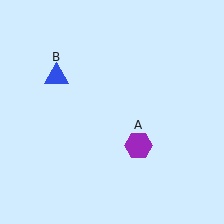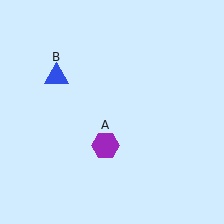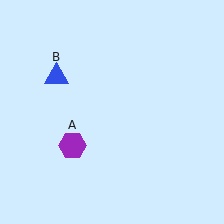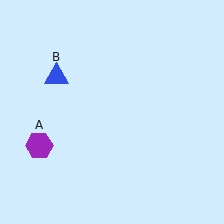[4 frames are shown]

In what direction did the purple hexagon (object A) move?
The purple hexagon (object A) moved left.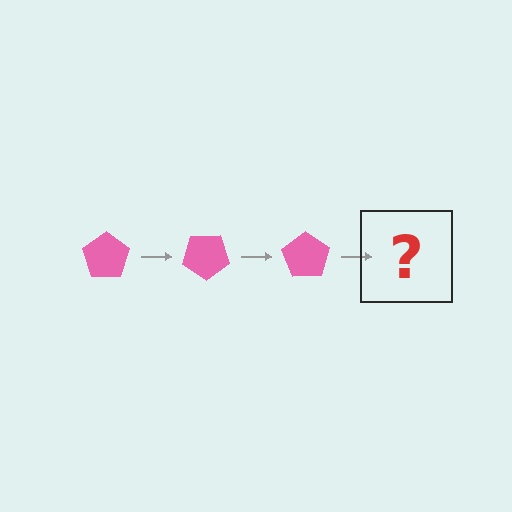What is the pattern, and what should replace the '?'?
The pattern is that the pentagon rotates 35 degrees each step. The '?' should be a pink pentagon rotated 105 degrees.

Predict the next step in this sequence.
The next step is a pink pentagon rotated 105 degrees.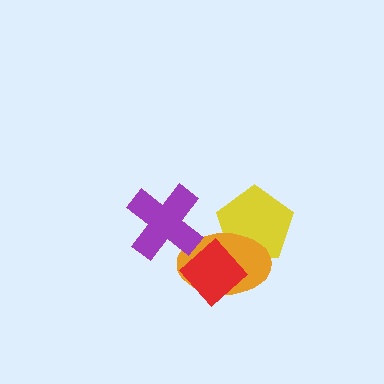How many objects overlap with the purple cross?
1 object overlaps with the purple cross.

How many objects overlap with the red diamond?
2 objects overlap with the red diamond.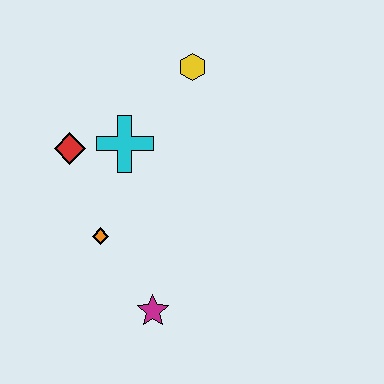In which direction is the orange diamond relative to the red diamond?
The orange diamond is below the red diamond.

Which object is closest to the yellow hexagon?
The cyan cross is closest to the yellow hexagon.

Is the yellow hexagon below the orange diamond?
No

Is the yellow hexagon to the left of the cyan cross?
No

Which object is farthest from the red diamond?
The magenta star is farthest from the red diamond.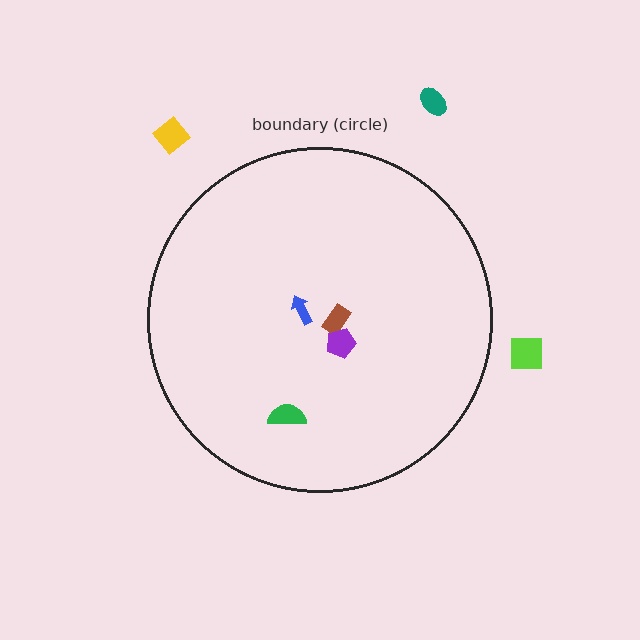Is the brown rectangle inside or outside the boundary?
Inside.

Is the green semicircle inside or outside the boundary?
Inside.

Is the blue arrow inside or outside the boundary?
Inside.